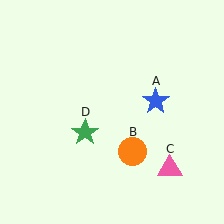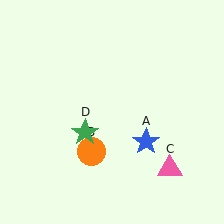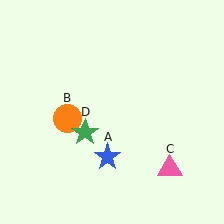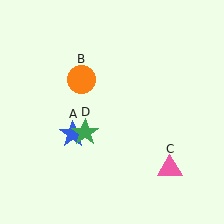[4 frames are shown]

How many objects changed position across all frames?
2 objects changed position: blue star (object A), orange circle (object B).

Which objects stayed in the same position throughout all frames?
Pink triangle (object C) and green star (object D) remained stationary.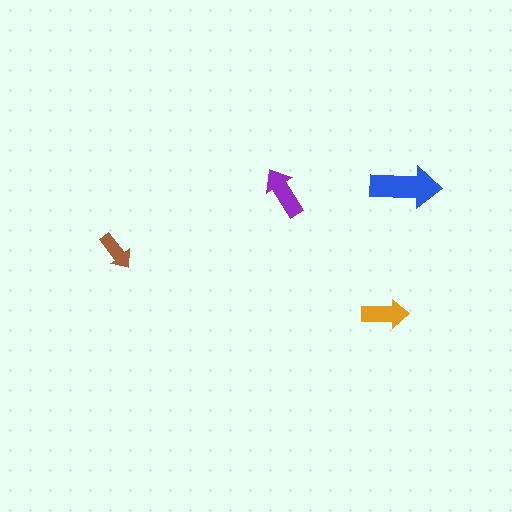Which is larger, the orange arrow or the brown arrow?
The orange one.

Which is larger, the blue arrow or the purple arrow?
The blue one.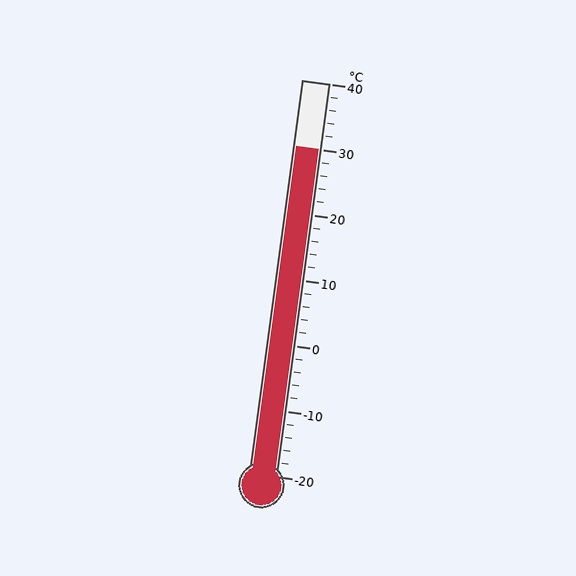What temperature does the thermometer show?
The thermometer shows approximately 30°C.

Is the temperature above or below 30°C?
The temperature is at 30°C.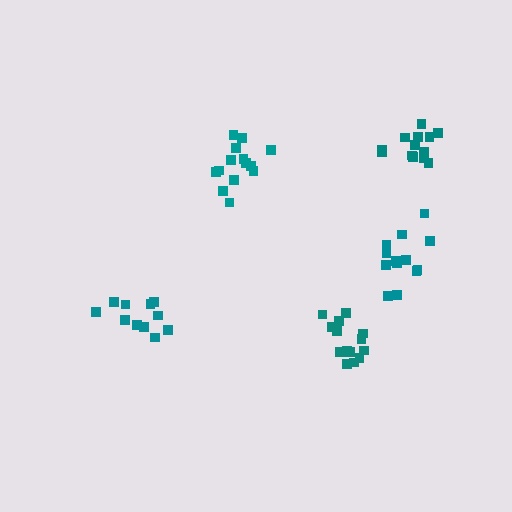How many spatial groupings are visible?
There are 5 spatial groupings.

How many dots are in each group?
Group 1: 11 dots, Group 2: 15 dots, Group 3: 14 dots, Group 4: 13 dots, Group 5: 13 dots (66 total).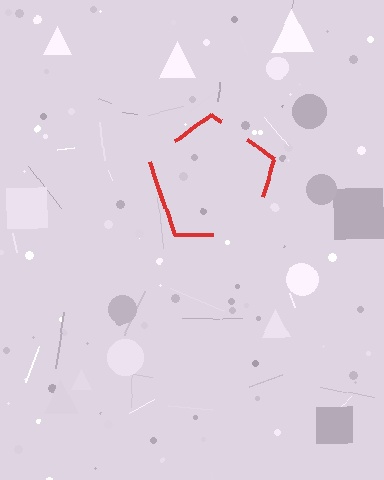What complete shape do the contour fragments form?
The contour fragments form a pentagon.